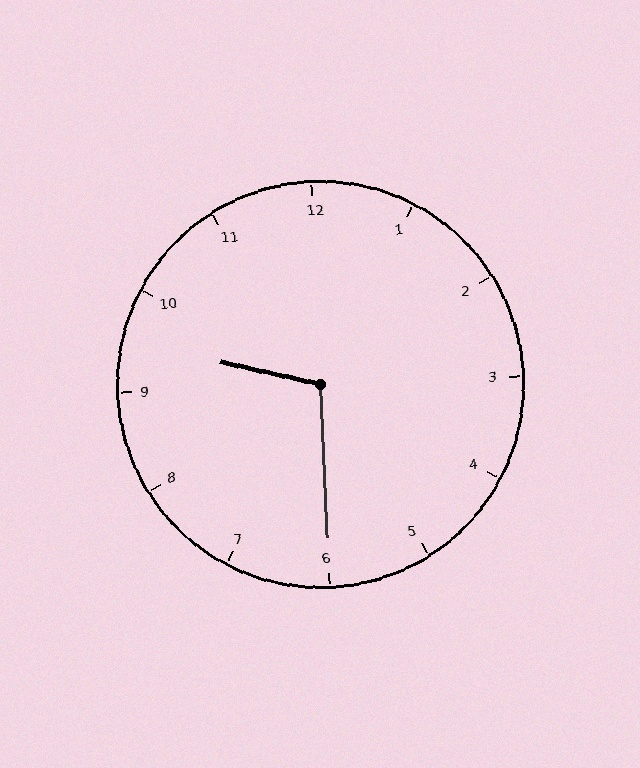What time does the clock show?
9:30.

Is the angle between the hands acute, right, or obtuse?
It is obtuse.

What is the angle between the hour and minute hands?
Approximately 105 degrees.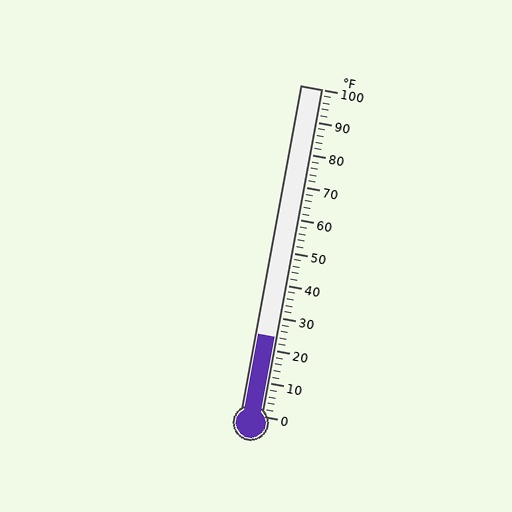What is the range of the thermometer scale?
The thermometer scale ranges from 0°F to 100°F.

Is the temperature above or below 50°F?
The temperature is below 50°F.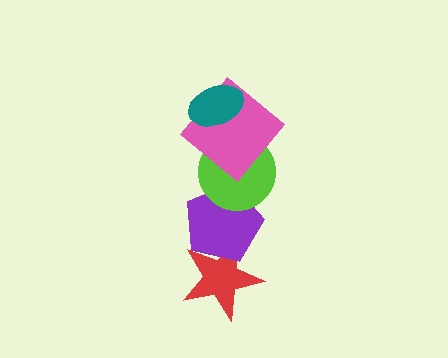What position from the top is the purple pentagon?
The purple pentagon is 4th from the top.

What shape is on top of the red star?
The purple pentagon is on top of the red star.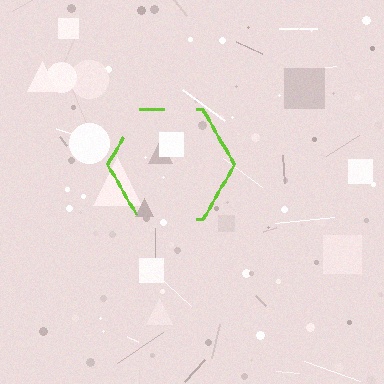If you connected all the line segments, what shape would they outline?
They would outline a hexagon.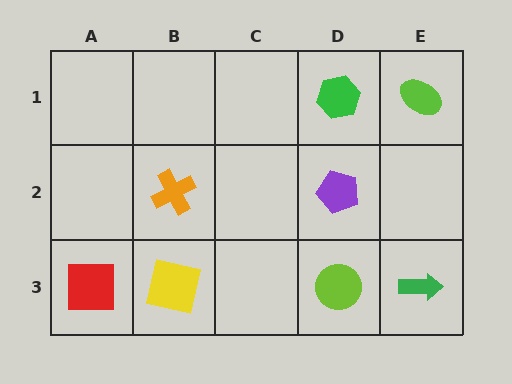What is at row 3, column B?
A yellow square.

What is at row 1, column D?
A green hexagon.